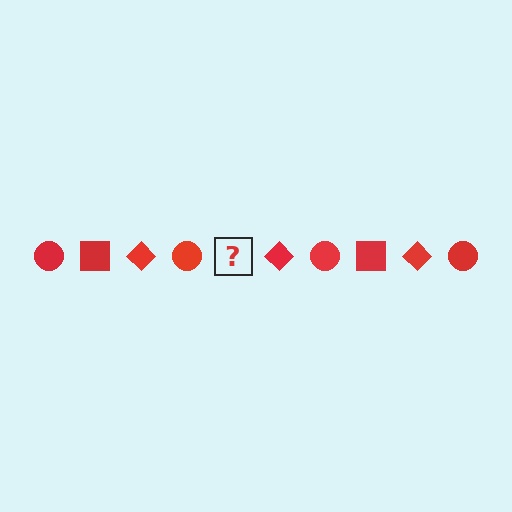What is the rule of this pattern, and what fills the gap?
The rule is that the pattern cycles through circle, square, diamond shapes in red. The gap should be filled with a red square.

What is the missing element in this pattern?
The missing element is a red square.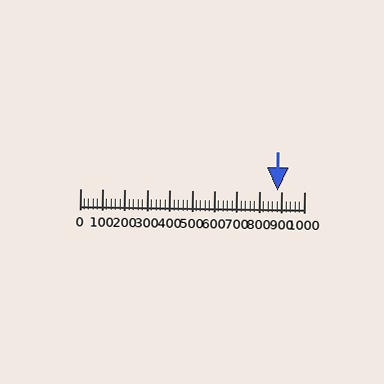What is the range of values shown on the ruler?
The ruler shows values from 0 to 1000.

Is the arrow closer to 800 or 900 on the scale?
The arrow is closer to 900.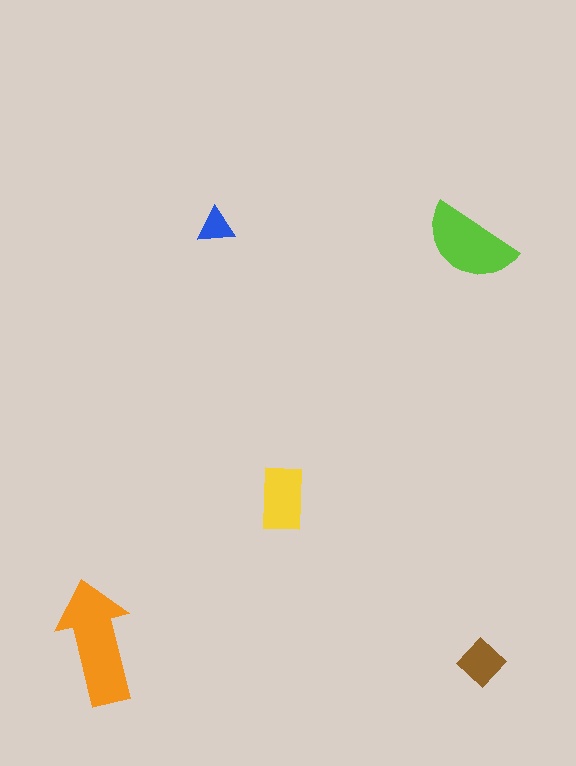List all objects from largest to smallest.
The orange arrow, the lime semicircle, the yellow rectangle, the brown diamond, the blue triangle.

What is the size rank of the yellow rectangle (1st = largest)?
3rd.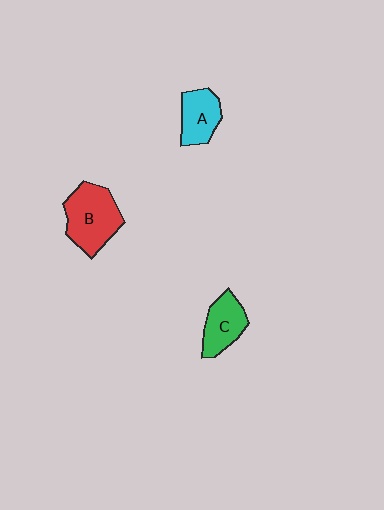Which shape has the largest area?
Shape B (red).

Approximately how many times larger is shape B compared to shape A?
Approximately 1.6 times.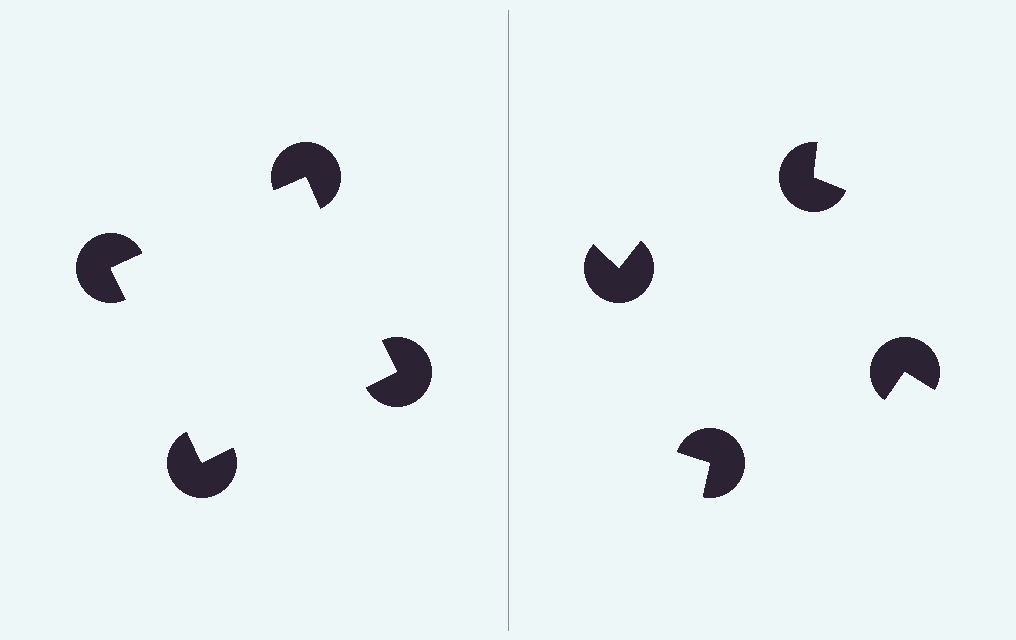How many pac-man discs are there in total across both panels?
8 — 4 on each side.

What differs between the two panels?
The pac-man discs are positioned identically on both sides; only the wedge orientations differ. On the left they align to a square; on the right they are misaligned.